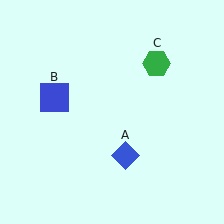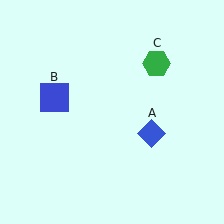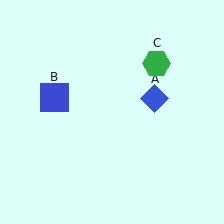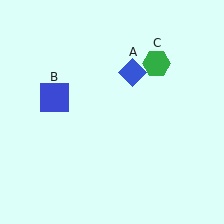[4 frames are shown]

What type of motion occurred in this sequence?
The blue diamond (object A) rotated counterclockwise around the center of the scene.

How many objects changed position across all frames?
1 object changed position: blue diamond (object A).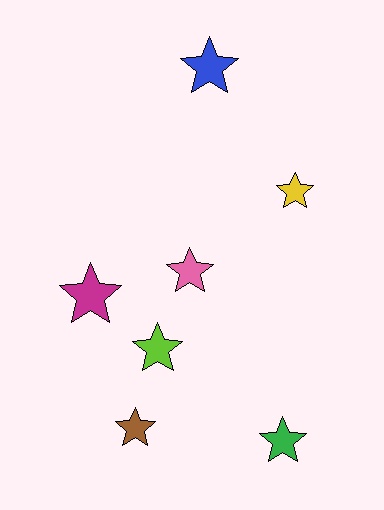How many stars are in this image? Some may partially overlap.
There are 7 stars.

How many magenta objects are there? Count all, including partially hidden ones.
There is 1 magenta object.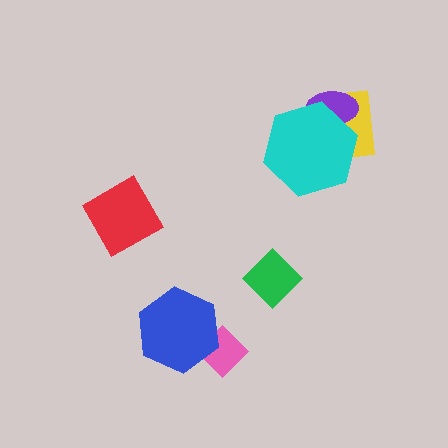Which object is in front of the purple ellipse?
The cyan hexagon is in front of the purple ellipse.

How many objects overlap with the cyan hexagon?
2 objects overlap with the cyan hexagon.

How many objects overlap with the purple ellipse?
2 objects overlap with the purple ellipse.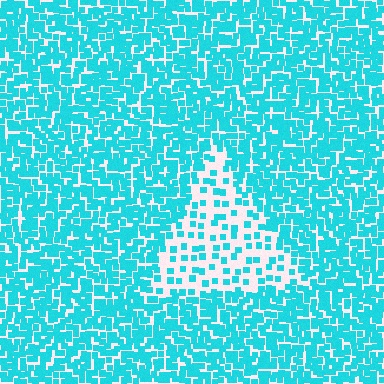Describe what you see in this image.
The image contains small cyan elements arranged at two different densities. A triangle-shaped region is visible where the elements are less densely packed than the surrounding area.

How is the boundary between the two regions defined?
The boundary is defined by a change in element density (approximately 2.8x ratio). All elements are the same color, size, and shape.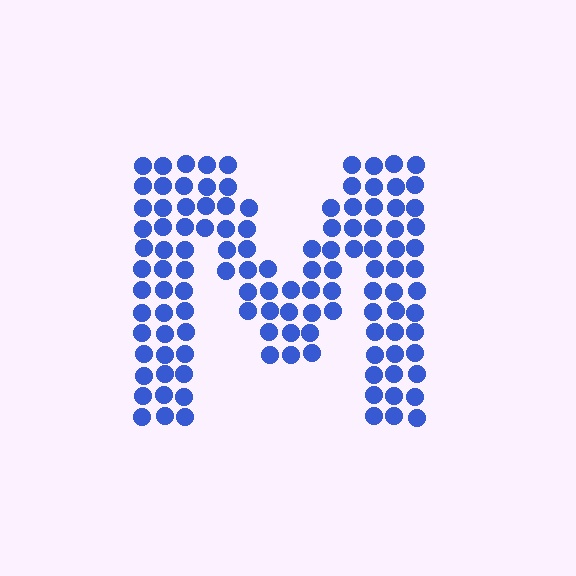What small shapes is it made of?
It is made of small circles.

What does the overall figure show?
The overall figure shows the letter M.